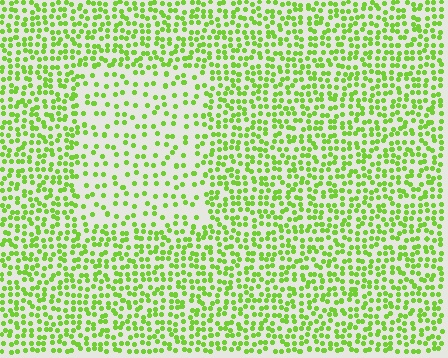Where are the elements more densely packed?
The elements are more densely packed outside the rectangle boundary.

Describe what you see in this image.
The image contains small lime elements arranged at two different densities. A rectangle-shaped region is visible where the elements are less densely packed than the surrounding area.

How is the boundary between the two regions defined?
The boundary is defined by a change in element density (approximately 2.1x ratio). All elements are the same color, size, and shape.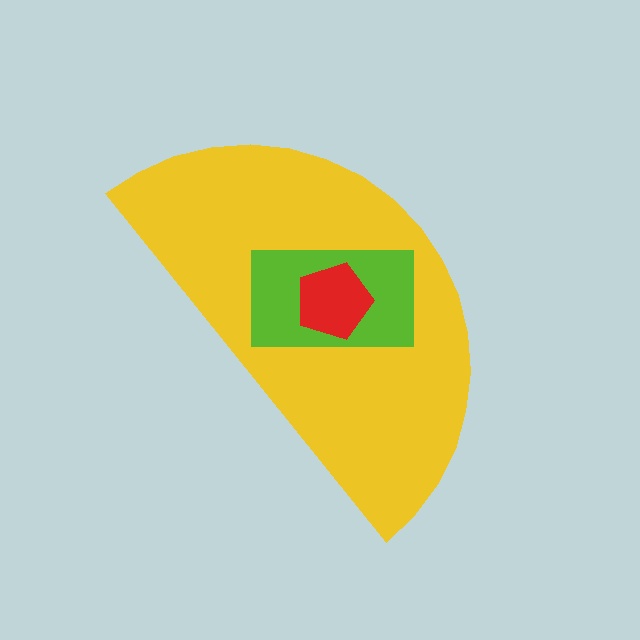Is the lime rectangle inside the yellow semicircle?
Yes.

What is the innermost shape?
The red pentagon.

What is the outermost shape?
The yellow semicircle.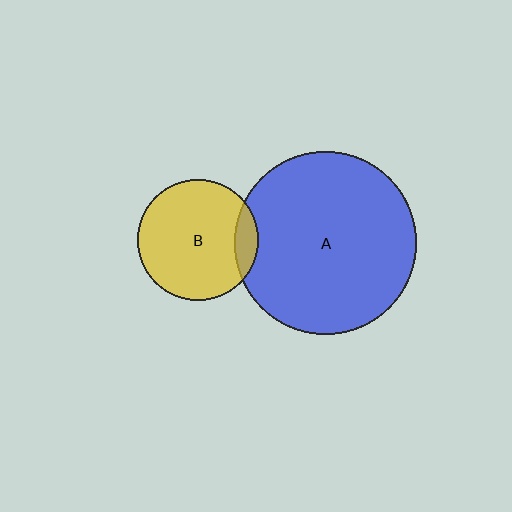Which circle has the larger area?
Circle A (blue).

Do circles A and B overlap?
Yes.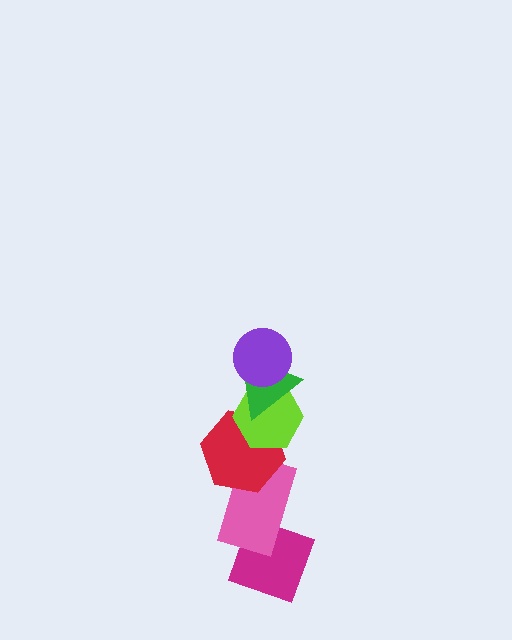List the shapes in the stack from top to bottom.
From top to bottom: the purple circle, the green triangle, the lime hexagon, the red hexagon, the pink rectangle, the magenta diamond.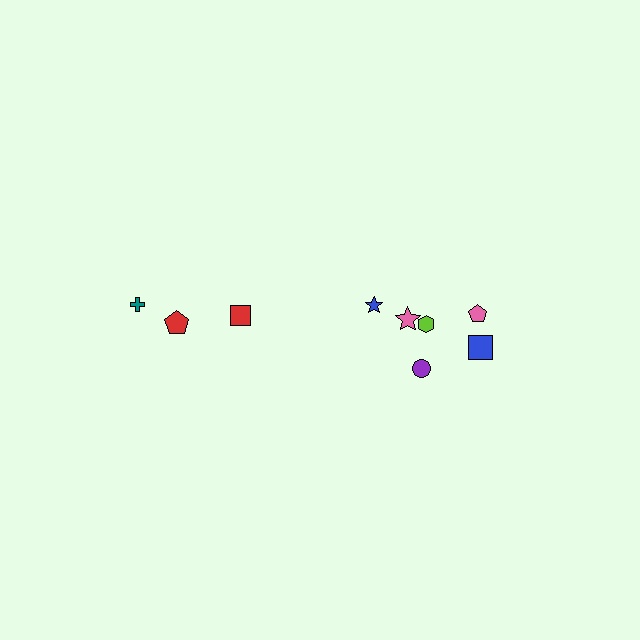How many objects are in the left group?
There are 3 objects.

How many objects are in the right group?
There are 6 objects.